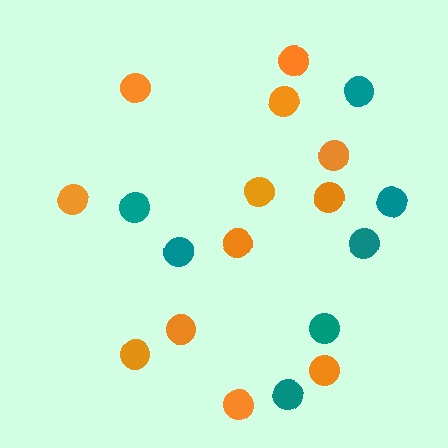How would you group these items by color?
There are 2 groups: one group of teal circles (7) and one group of orange circles (12).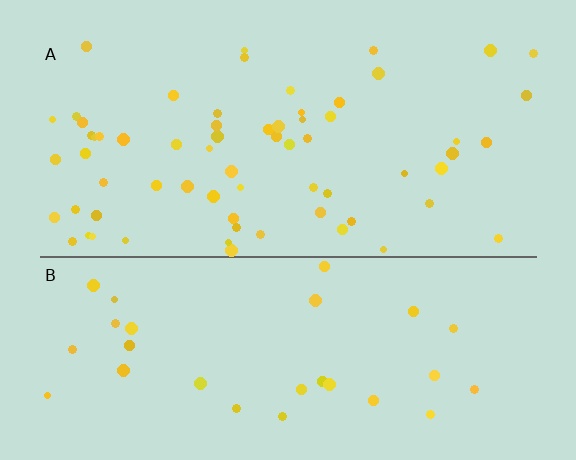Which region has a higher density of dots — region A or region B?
A (the top).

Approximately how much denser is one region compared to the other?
Approximately 2.2× — region A over region B.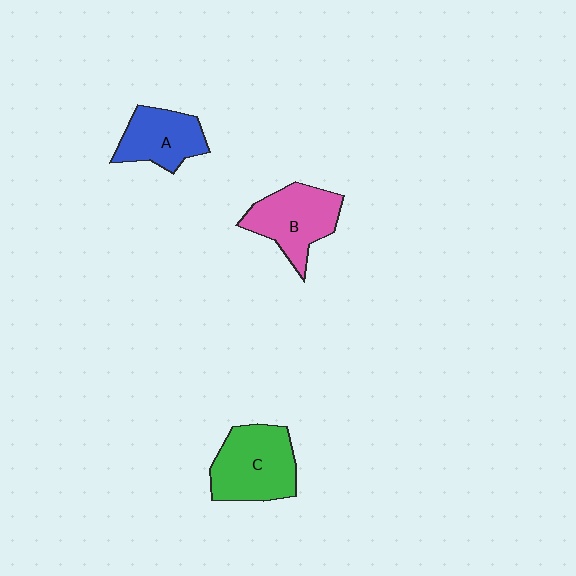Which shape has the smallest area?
Shape A (blue).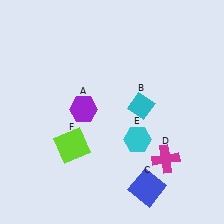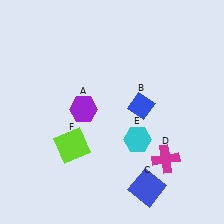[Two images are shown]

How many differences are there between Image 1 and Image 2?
There is 1 difference between the two images.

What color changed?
The diamond (B) changed from cyan in Image 1 to blue in Image 2.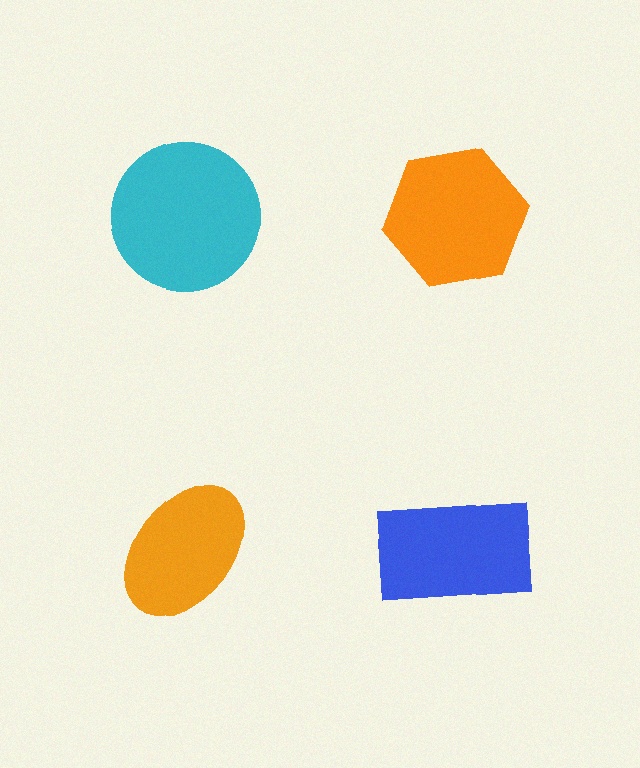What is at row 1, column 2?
An orange hexagon.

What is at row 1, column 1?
A cyan circle.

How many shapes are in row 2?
2 shapes.